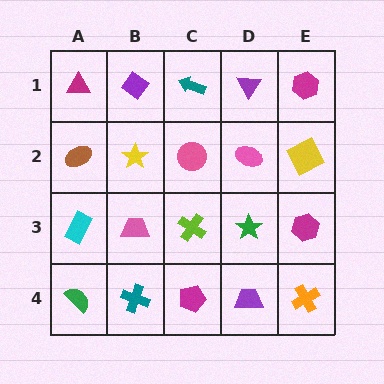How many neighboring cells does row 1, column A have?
2.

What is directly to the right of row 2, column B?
A pink circle.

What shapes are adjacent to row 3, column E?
A yellow square (row 2, column E), an orange cross (row 4, column E), a green star (row 3, column D).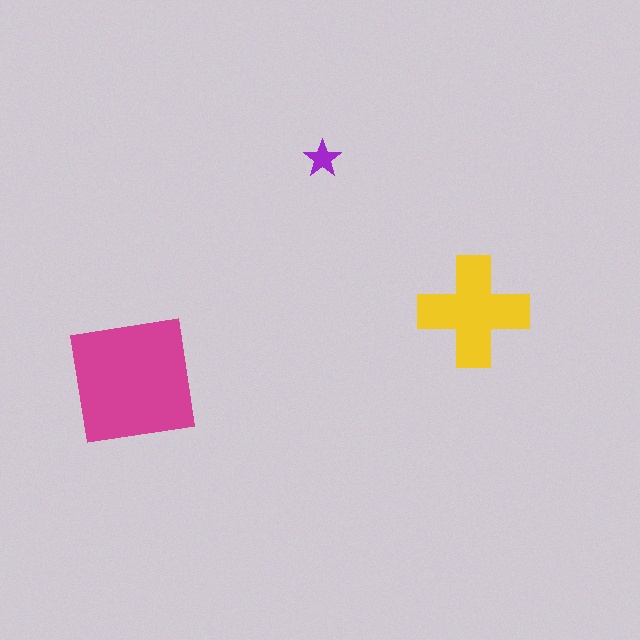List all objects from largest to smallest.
The magenta square, the yellow cross, the purple star.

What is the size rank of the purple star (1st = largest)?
3rd.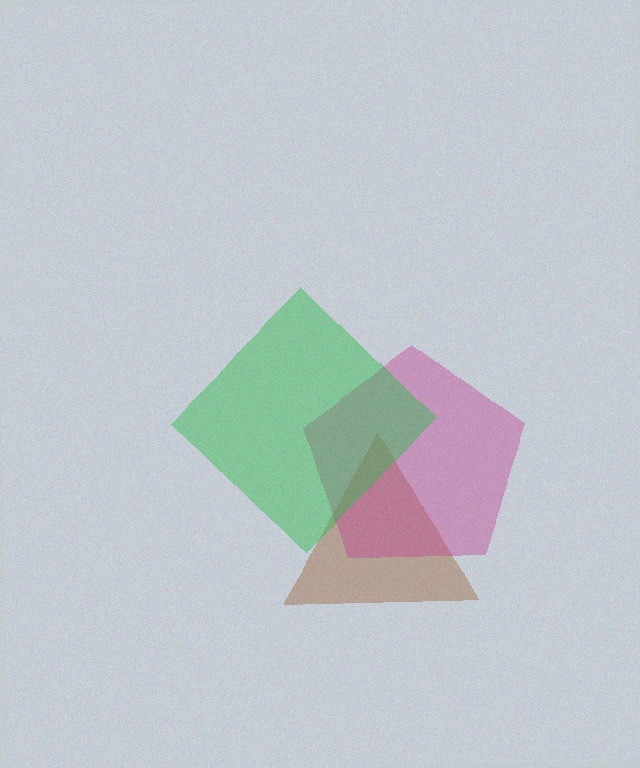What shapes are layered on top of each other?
The layered shapes are: a brown triangle, a magenta pentagon, a green diamond.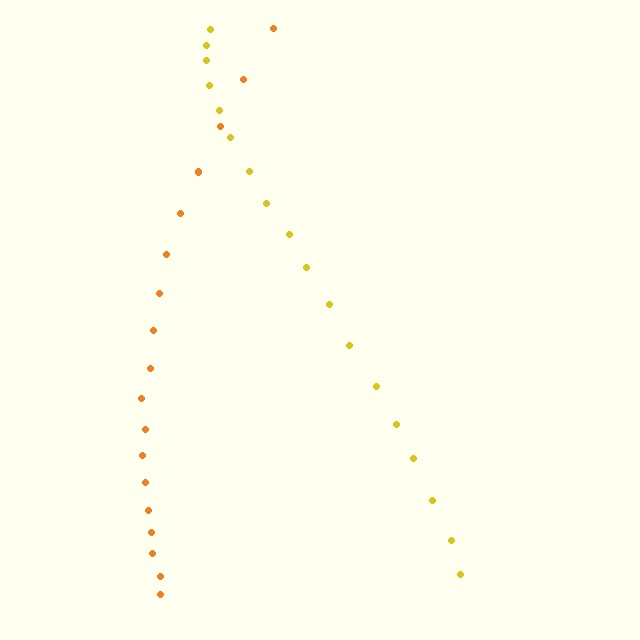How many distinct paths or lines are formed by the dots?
There are 2 distinct paths.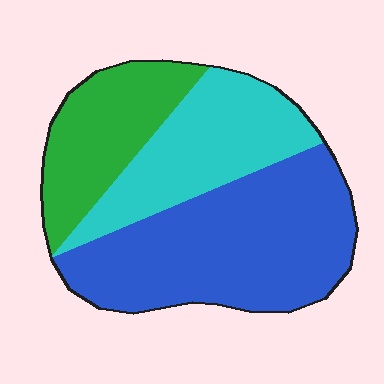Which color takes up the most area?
Blue, at roughly 50%.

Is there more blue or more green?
Blue.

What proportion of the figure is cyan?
Cyan takes up about one quarter (1/4) of the figure.